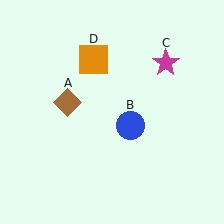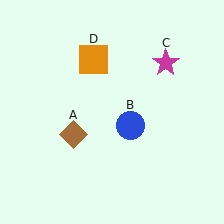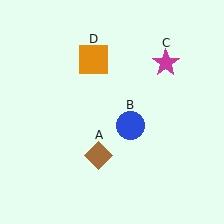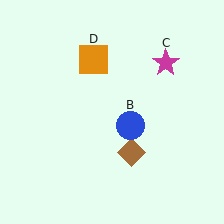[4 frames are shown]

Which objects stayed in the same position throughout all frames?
Blue circle (object B) and magenta star (object C) and orange square (object D) remained stationary.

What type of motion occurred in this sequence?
The brown diamond (object A) rotated counterclockwise around the center of the scene.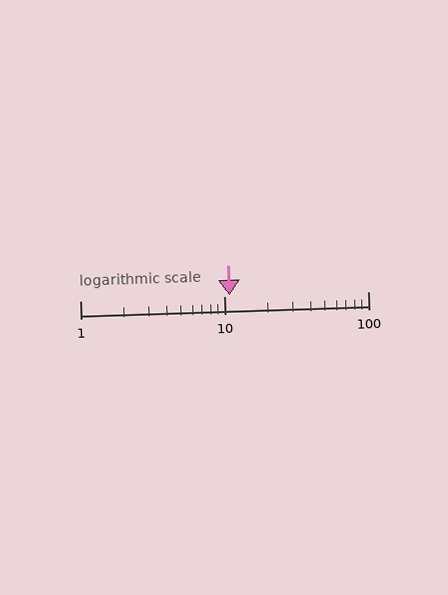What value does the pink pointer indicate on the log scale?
The pointer indicates approximately 11.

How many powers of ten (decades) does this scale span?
The scale spans 2 decades, from 1 to 100.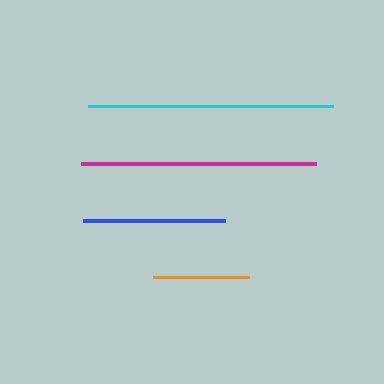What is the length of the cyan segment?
The cyan segment is approximately 244 pixels long.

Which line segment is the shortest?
The orange line is the shortest at approximately 95 pixels.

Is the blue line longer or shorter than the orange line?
The blue line is longer than the orange line.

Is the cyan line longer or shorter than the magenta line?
The cyan line is longer than the magenta line.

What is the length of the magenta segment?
The magenta segment is approximately 234 pixels long.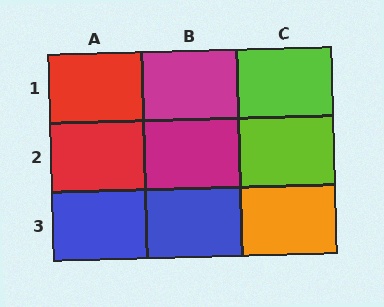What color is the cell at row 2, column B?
Magenta.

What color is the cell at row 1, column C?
Lime.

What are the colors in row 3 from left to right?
Blue, blue, orange.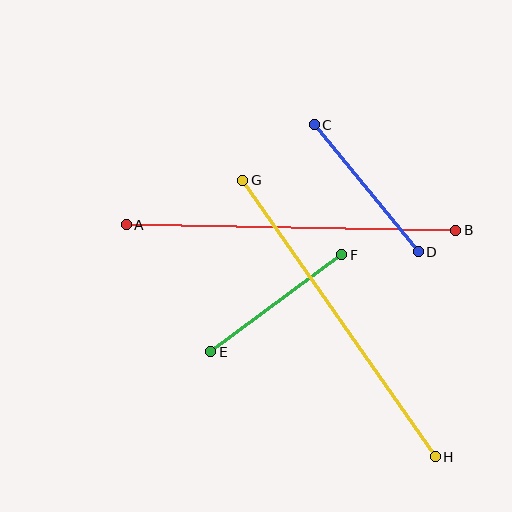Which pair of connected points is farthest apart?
Points G and H are farthest apart.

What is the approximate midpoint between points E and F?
The midpoint is at approximately (276, 303) pixels.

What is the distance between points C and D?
The distance is approximately 164 pixels.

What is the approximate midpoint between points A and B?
The midpoint is at approximately (291, 227) pixels.